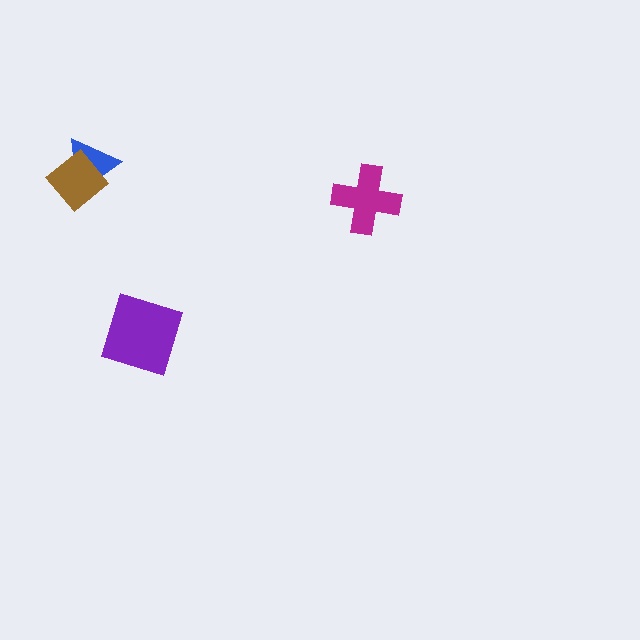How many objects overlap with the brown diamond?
1 object overlaps with the brown diamond.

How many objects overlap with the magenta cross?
0 objects overlap with the magenta cross.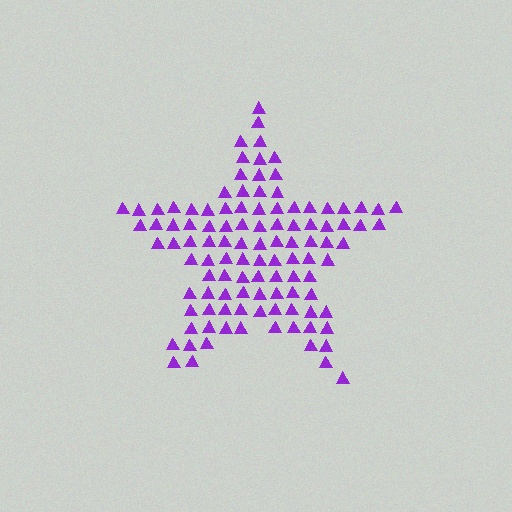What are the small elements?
The small elements are triangles.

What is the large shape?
The large shape is a star.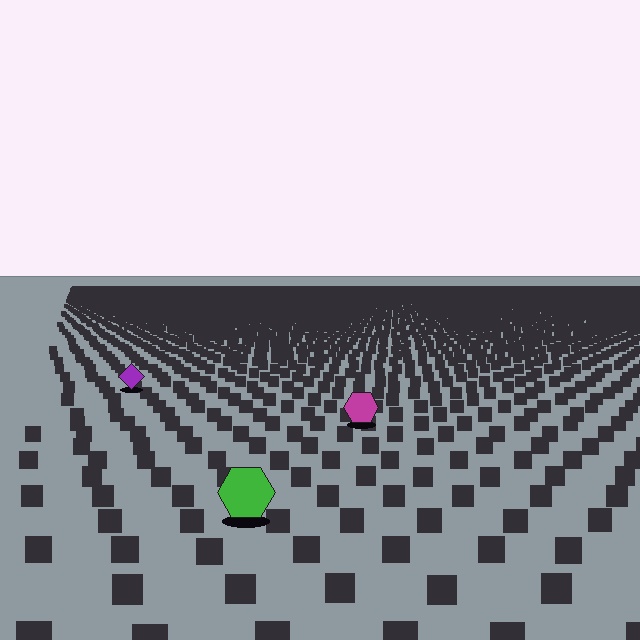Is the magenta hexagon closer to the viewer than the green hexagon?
No. The green hexagon is closer — you can tell from the texture gradient: the ground texture is coarser near it.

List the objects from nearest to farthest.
From nearest to farthest: the green hexagon, the magenta hexagon, the purple diamond.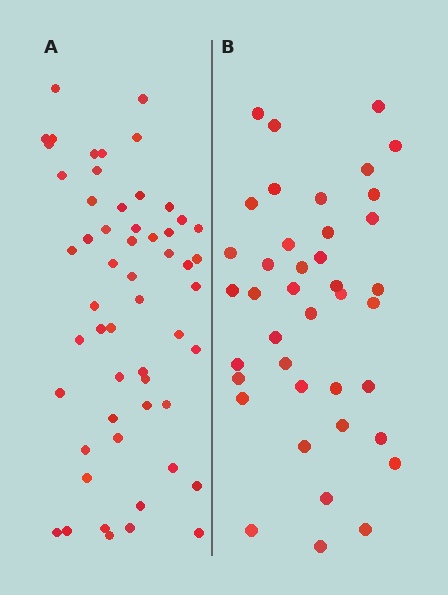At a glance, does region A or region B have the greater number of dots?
Region A (the left region) has more dots.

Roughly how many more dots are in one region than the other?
Region A has approximately 15 more dots than region B.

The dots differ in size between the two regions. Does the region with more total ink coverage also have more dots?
No. Region B has more total ink coverage because its dots are larger, but region A actually contains more individual dots. Total area can be misleading — the number of items is what matters here.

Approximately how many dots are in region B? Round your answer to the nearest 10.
About 40 dots.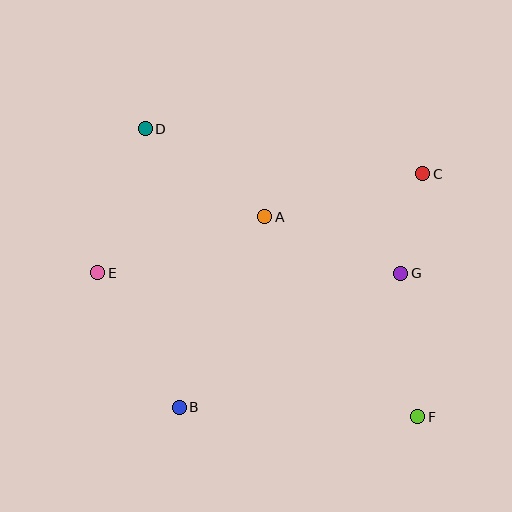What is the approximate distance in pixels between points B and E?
The distance between B and E is approximately 157 pixels.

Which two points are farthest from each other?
Points D and F are farthest from each other.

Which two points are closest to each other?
Points C and G are closest to each other.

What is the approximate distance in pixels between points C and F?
The distance between C and F is approximately 243 pixels.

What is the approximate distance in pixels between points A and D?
The distance between A and D is approximately 148 pixels.